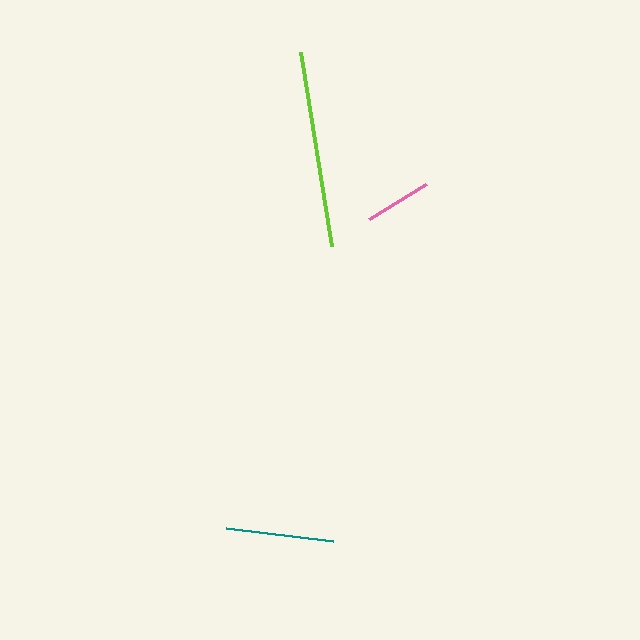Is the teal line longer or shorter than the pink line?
The teal line is longer than the pink line.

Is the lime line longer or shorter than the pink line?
The lime line is longer than the pink line.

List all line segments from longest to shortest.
From longest to shortest: lime, teal, pink.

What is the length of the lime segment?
The lime segment is approximately 197 pixels long.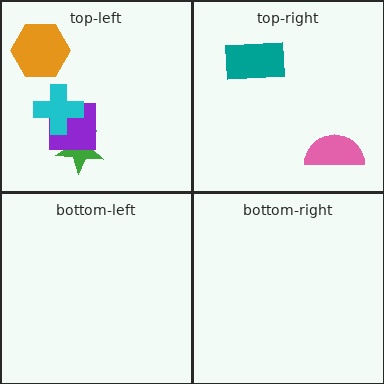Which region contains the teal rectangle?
The top-right region.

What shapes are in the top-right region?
The teal rectangle, the pink semicircle.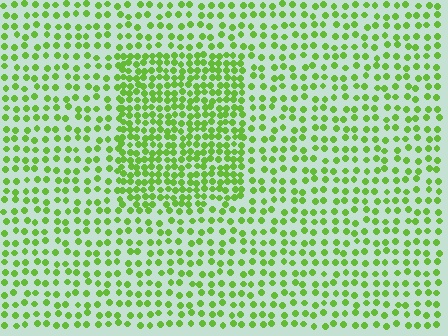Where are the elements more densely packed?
The elements are more densely packed inside the rectangle boundary.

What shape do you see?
I see a rectangle.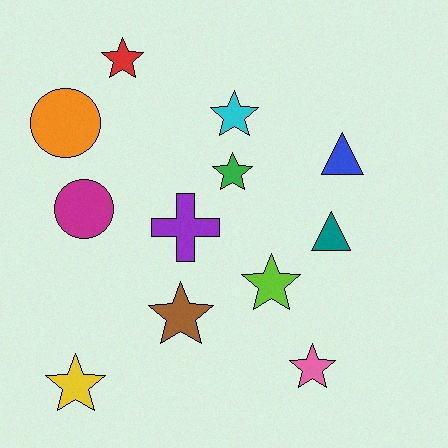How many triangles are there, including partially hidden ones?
There are 2 triangles.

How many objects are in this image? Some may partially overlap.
There are 12 objects.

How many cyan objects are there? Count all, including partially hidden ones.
There is 1 cyan object.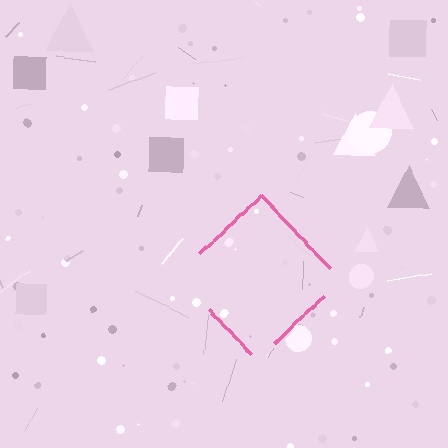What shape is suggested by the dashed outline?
The dashed outline suggests a diamond.